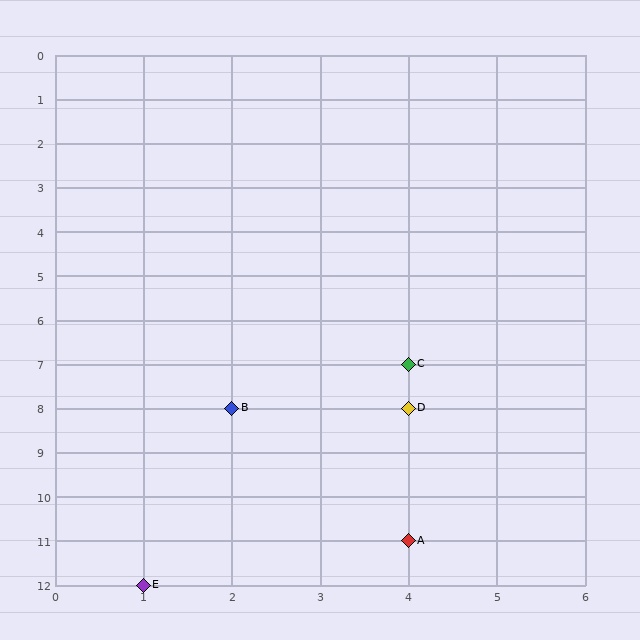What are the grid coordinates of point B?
Point B is at grid coordinates (2, 8).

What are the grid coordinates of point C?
Point C is at grid coordinates (4, 7).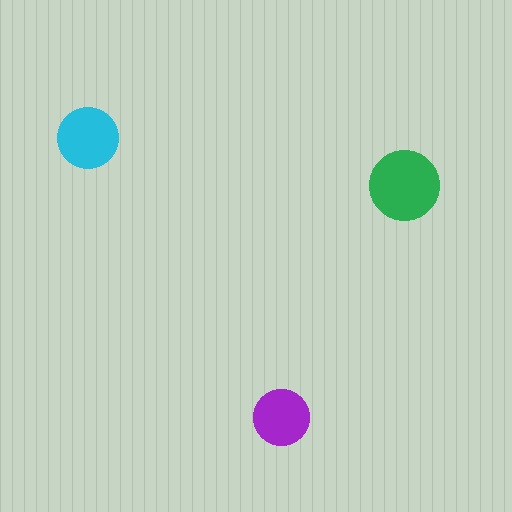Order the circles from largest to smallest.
the green one, the cyan one, the purple one.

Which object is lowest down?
The purple circle is bottommost.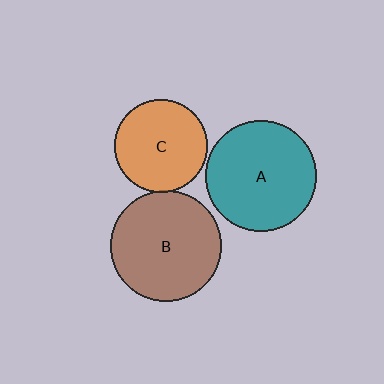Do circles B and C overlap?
Yes.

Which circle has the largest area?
Circle B (brown).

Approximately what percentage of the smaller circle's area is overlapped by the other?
Approximately 5%.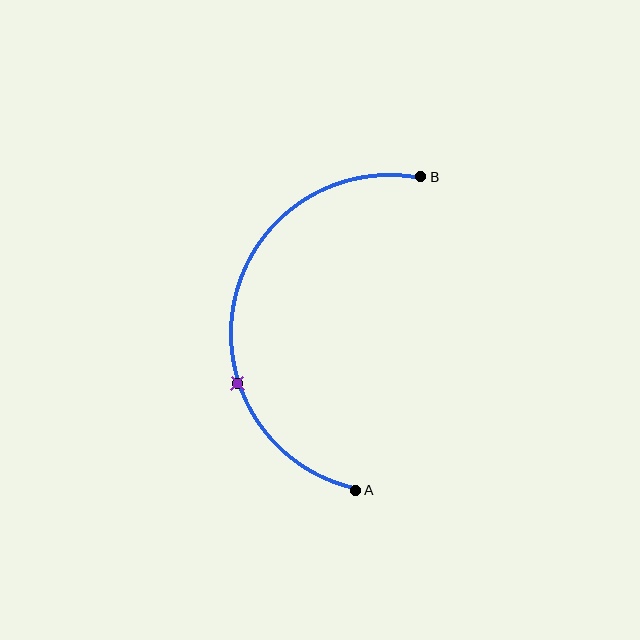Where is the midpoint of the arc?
The arc midpoint is the point on the curve farthest from the straight line joining A and B. It sits to the left of that line.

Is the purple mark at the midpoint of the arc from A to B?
No. The purple mark lies on the arc but is closer to endpoint A. The arc midpoint would be at the point on the curve equidistant along the arc from both A and B.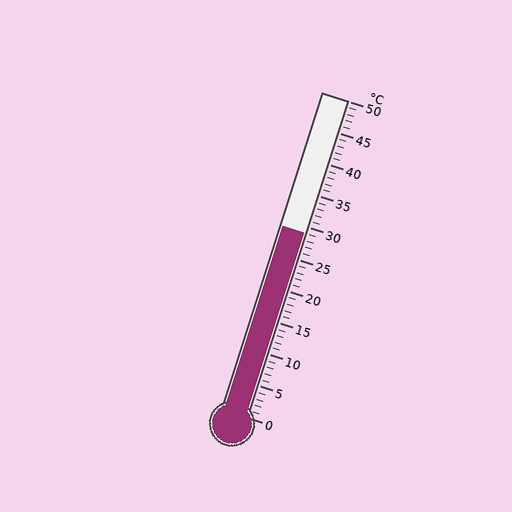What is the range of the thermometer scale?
The thermometer scale ranges from 0°C to 50°C.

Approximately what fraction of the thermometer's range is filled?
The thermometer is filled to approximately 60% of its range.